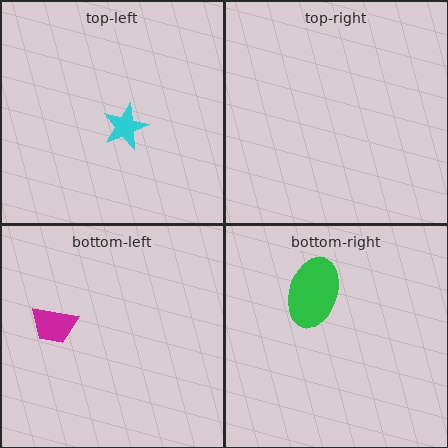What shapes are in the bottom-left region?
The magenta trapezoid.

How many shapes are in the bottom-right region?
1.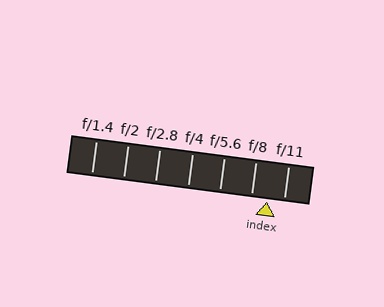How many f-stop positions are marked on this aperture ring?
There are 7 f-stop positions marked.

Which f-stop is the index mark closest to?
The index mark is closest to f/8.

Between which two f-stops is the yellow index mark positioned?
The index mark is between f/8 and f/11.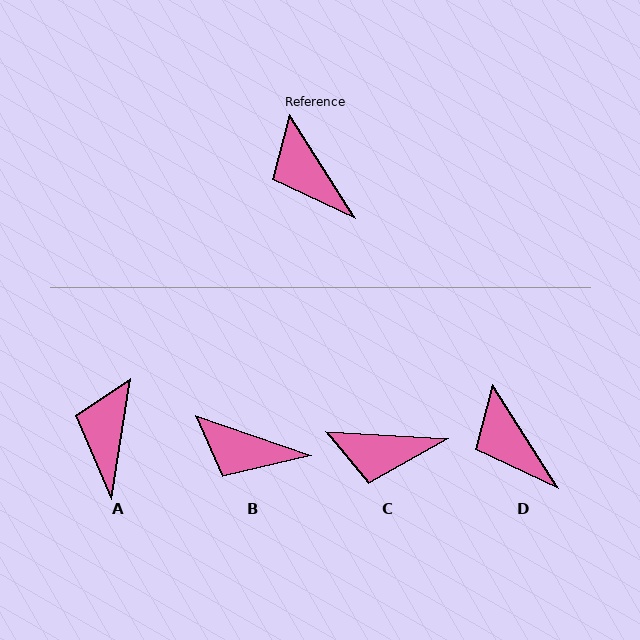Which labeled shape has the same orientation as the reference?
D.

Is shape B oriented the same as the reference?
No, it is off by about 39 degrees.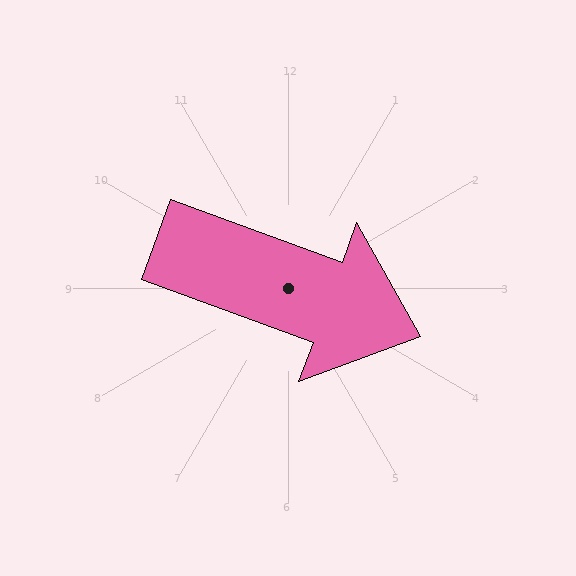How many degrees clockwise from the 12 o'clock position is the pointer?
Approximately 110 degrees.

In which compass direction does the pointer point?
East.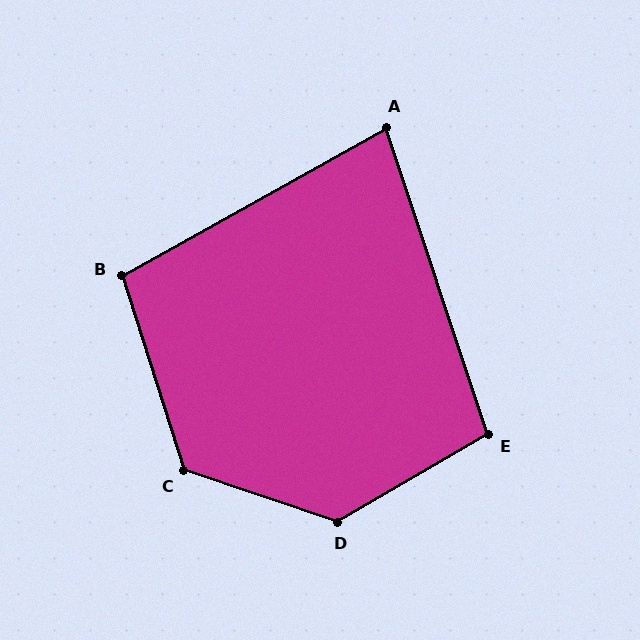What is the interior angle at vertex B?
Approximately 102 degrees (obtuse).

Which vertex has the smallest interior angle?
A, at approximately 79 degrees.